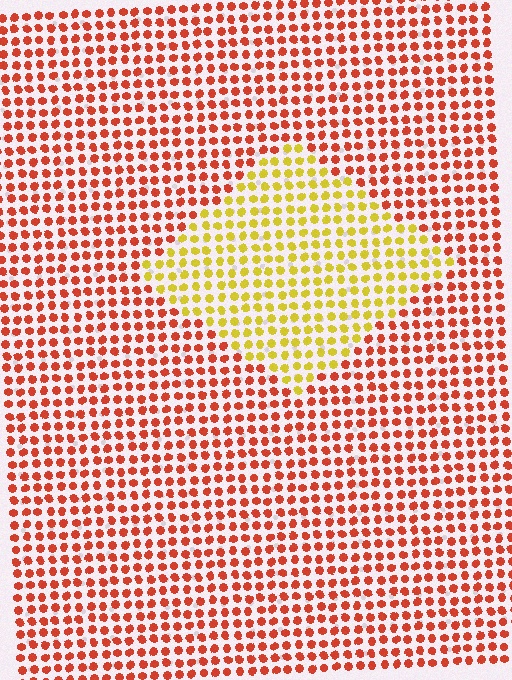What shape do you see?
I see a diamond.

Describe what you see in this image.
The image is filled with small red elements in a uniform arrangement. A diamond-shaped region is visible where the elements are tinted to a slightly different hue, forming a subtle color boundary.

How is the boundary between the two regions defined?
The boundary is defined purely by a slight shift in hue (about 50 degrees). Spacing, size, and orientation are identical on both sides.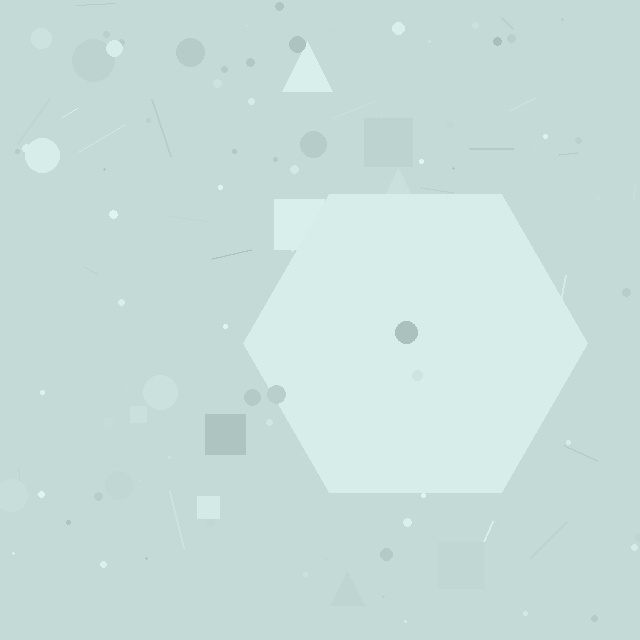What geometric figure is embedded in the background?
A hexagon is embedded in the background.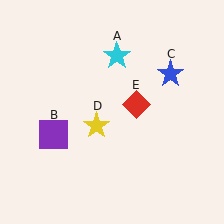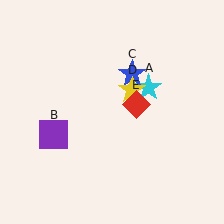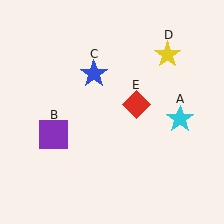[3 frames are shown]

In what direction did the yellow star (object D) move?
The yellow star (object D) moved up and to the right.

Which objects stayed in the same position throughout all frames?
Purple square (object B) and red diamond (object E) remained stationary.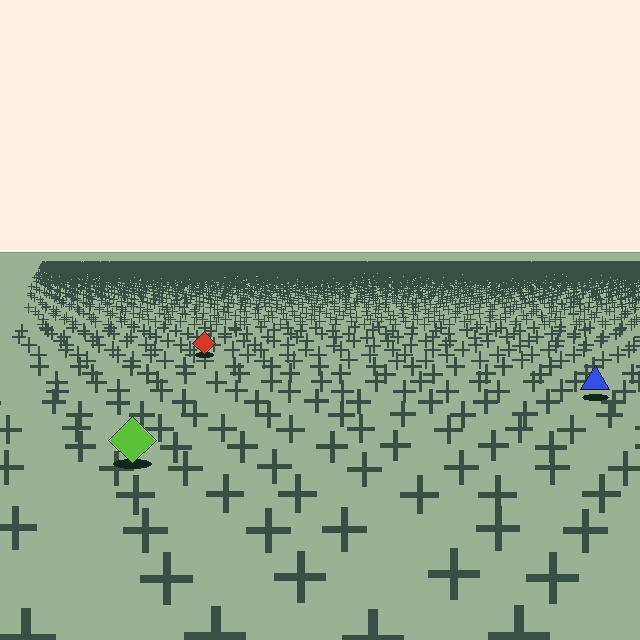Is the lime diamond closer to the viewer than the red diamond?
Yes. The lime diamond is closer — you can tell from the texture gradient: the ground texture is coarser near it.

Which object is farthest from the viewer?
The red diamond is farthest from the viewer. It appears smaller and the ground texture around it is denser.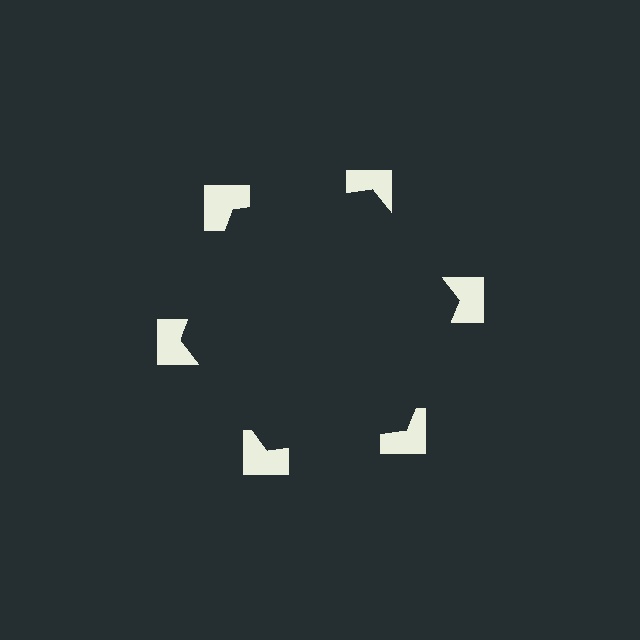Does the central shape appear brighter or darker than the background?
It typically appears slightly darker than the background, even though no actual brightness change is drawn.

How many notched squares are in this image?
There are 6 — one at each vertex of the illusory hexagon.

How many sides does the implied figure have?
6 sides.